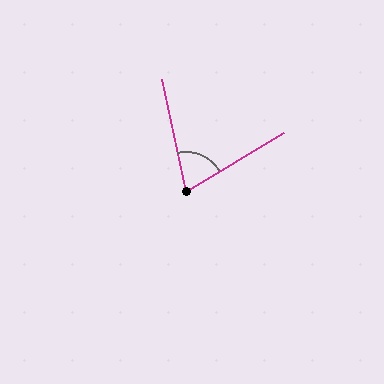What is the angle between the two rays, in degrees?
Approximately 71 degrees.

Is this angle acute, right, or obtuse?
It is acute.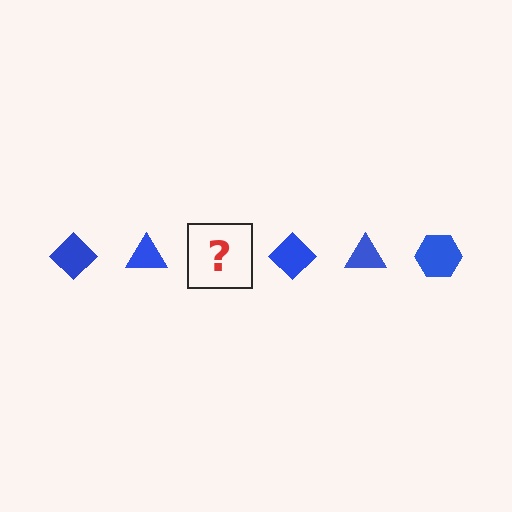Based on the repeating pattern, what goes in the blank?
The blank should be a blue hexagon.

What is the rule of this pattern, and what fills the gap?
The rule is that the pattern cycles through diamond, triangle, hexagon shapes in blue. The gap should be filled with a blue hexagon.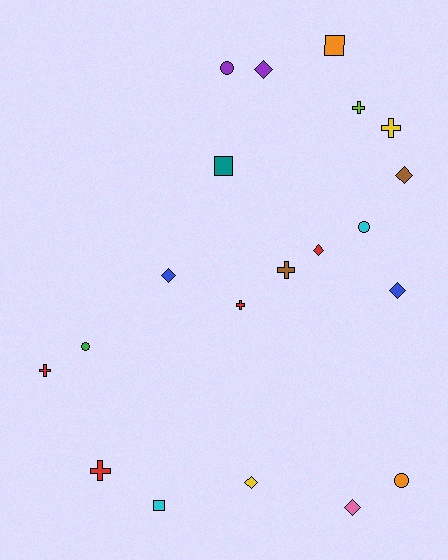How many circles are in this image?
There are 4 circles.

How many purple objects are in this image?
There are 2 purple objects.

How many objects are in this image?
There are 20 objects.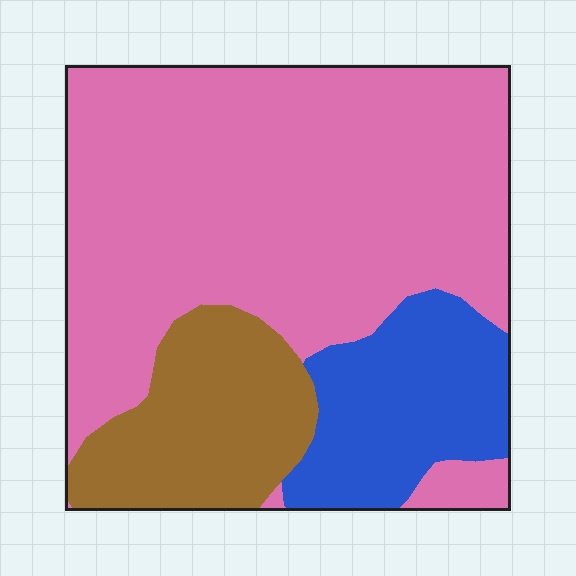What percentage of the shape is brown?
Brown takes up less than a quarter of the shape.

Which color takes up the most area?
Pink, at roughly 65%.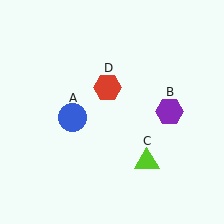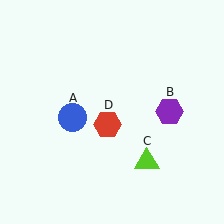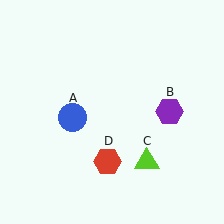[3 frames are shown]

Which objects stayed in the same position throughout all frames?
Blue circle (object A) and purple hexagon (object B) and lime triangle (object C) remained stationary.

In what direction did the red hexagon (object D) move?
The red hexagon (object D) moved down.